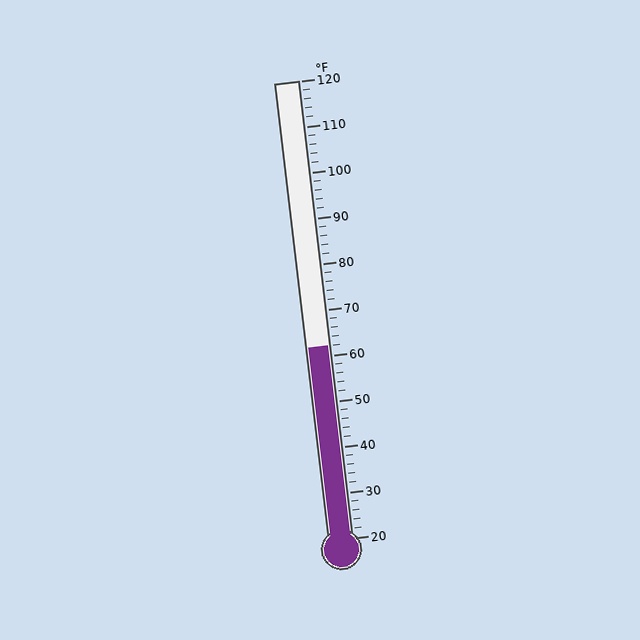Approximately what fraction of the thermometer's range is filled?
The thermometer is filled to approximately 40% of its range.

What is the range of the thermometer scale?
The thermometer scale ranges from 20°F to 120°F.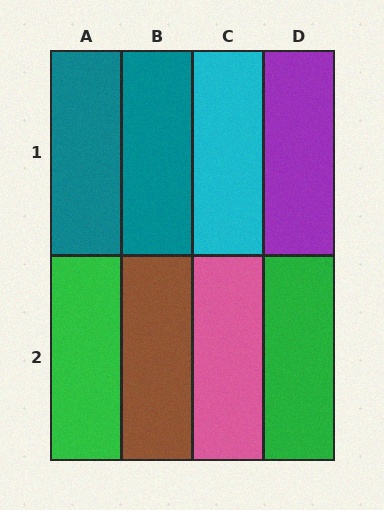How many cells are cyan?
1 cell is cyan.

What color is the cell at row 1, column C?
Cyan.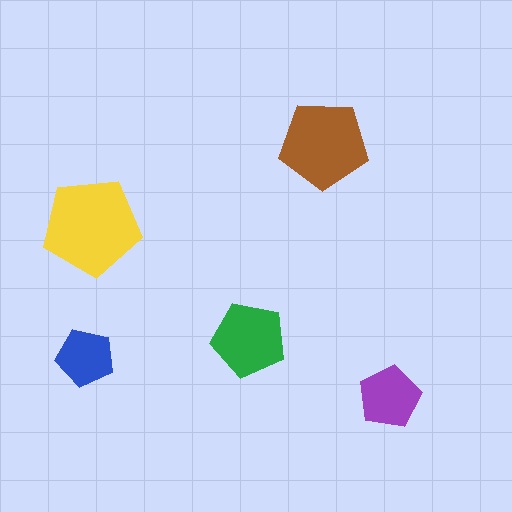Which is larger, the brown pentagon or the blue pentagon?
The brown one.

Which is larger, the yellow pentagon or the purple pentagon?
The yellow one.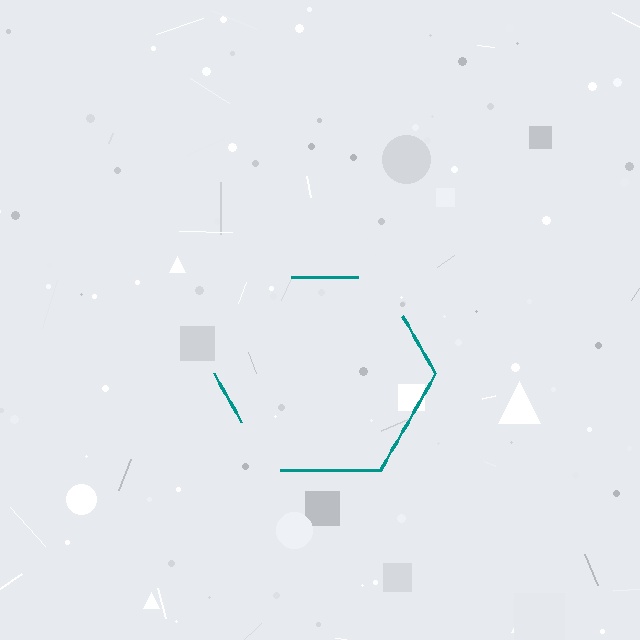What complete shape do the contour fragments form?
The contour fragments form a hexagon.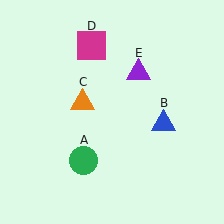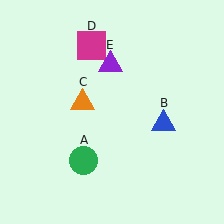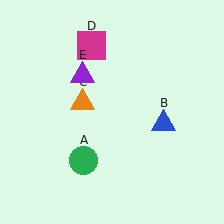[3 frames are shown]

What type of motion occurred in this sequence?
The purple triangle (object E) rotated counterclockwise around the center of the scene.